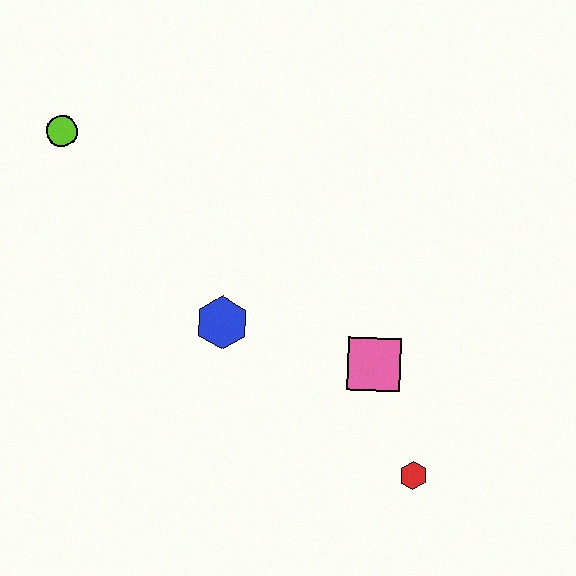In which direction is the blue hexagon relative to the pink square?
The blue hexagon is to the left of the pink square.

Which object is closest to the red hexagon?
The pink square is closest to the red hexagon.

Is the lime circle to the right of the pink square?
No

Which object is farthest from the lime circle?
The red hexagon is farthest from the lime circle.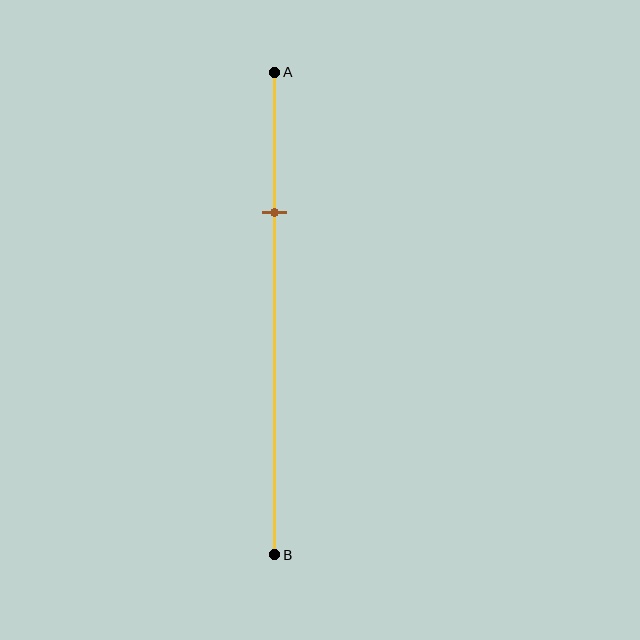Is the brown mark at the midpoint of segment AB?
No, the mark is at about 30% from A, not at the 50% midpoint.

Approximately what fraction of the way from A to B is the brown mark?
The brown mark is approximately 30% of the way from A to B.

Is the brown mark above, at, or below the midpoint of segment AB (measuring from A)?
The brown mark is above the midpoint of segment AB.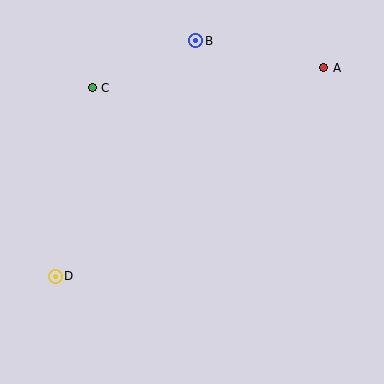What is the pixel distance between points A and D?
The distance between A and D is 340 pixels.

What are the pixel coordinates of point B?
Point B is at (196, 41).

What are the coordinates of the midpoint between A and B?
The midpoint between A and B is at (260, 54).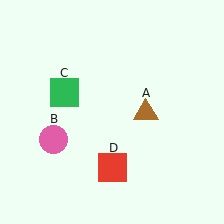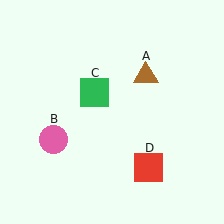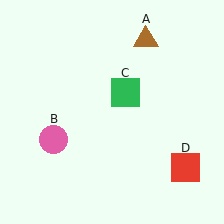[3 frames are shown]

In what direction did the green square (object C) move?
The green square (object C) moved right.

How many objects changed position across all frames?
3 objects changed position: brown triangle (object A), green square (object C), red square (object D).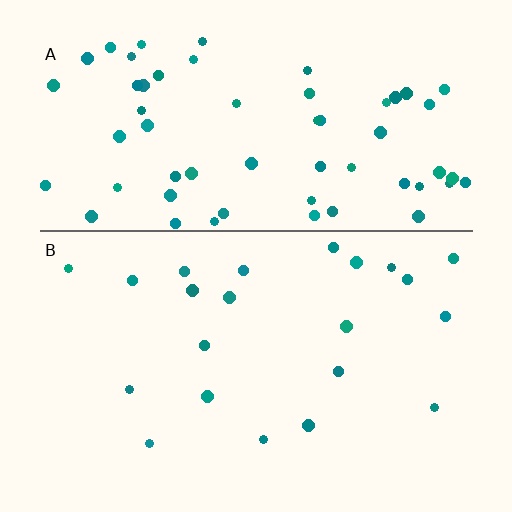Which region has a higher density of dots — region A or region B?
A (the top).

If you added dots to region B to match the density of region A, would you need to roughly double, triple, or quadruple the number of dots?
Approximately triple.